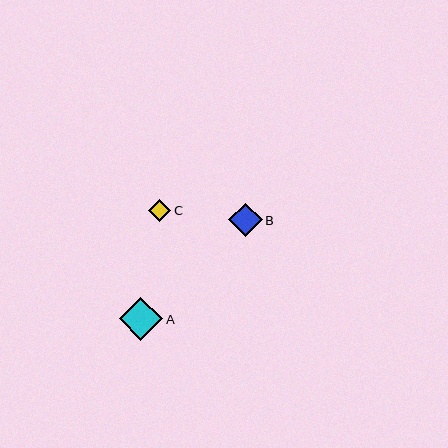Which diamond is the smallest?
Diamond C is the smallest with a size of approximately 22 pixels.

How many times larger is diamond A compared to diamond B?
Diamond A is approximately 1.3 times the size of diamond B.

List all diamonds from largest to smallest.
From largest to smallest: A, B, C.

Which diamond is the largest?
Diamond A is the largest with a size of approximately 44 pixels.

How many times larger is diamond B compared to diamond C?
Diamond B is approximately 1.5 times the size of diamond C.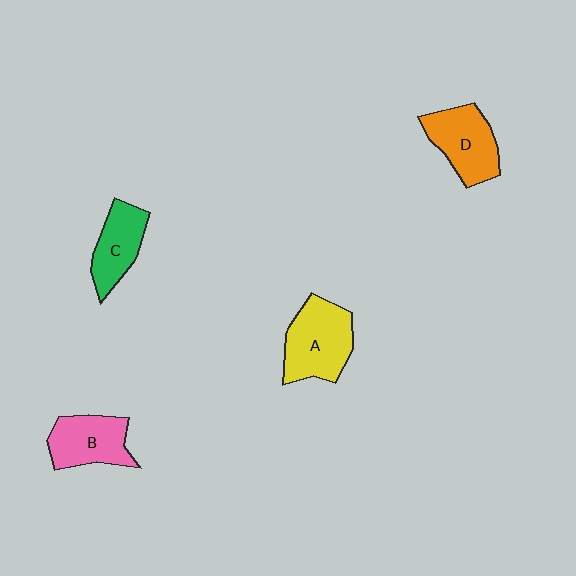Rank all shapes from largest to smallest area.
From largest to smallest: A (yellow), D (orange), B (pink), C (green).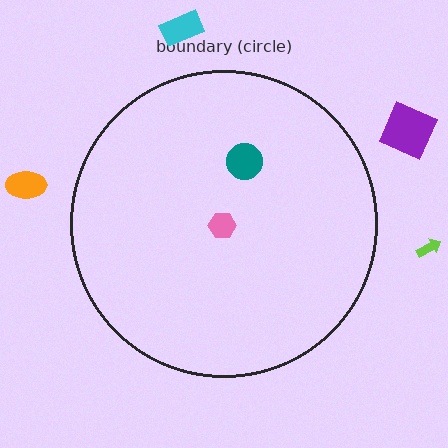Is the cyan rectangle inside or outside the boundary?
Outside.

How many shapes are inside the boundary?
2 inside, 4 outside.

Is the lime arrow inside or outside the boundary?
Outside.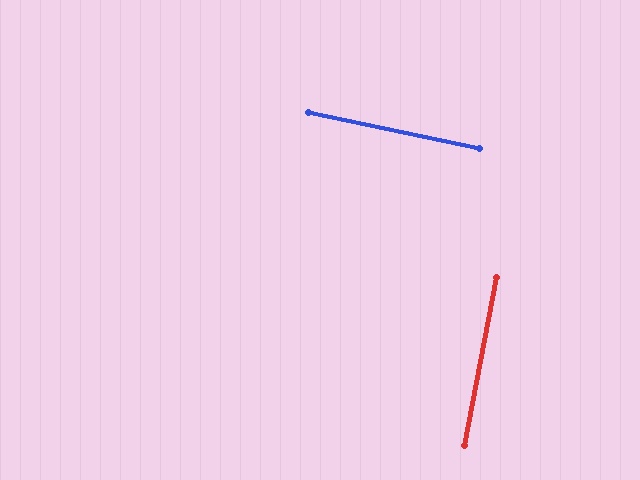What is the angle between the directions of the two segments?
Approximately 89 degrees.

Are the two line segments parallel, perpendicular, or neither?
Perpendicular — they meet at approximately 89°.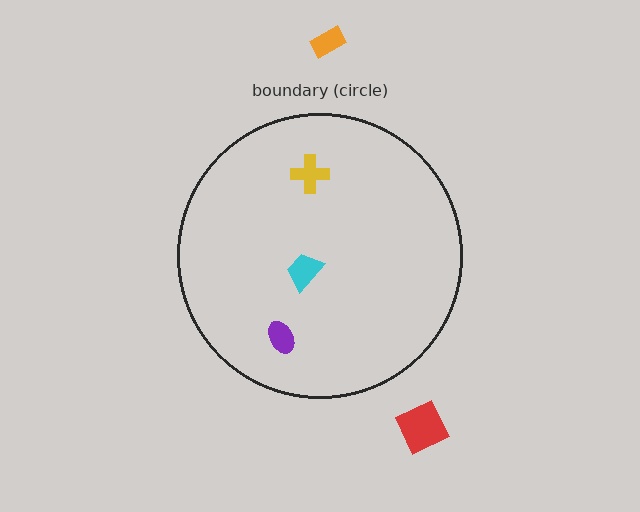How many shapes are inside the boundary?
3 inside, 2 outside.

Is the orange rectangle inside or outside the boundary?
Outside.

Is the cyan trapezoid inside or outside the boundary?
Inside.